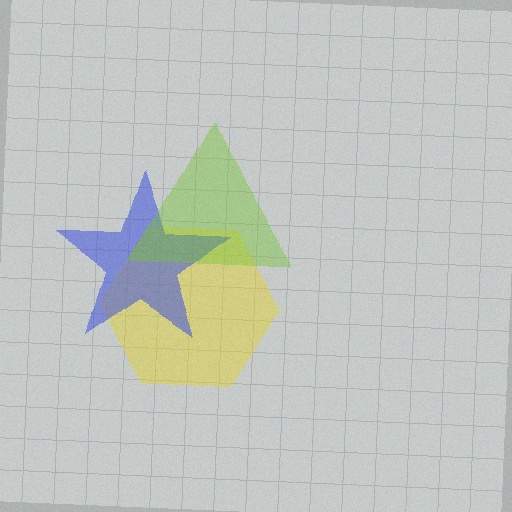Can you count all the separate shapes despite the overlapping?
Yes, there are 3 separate shapes.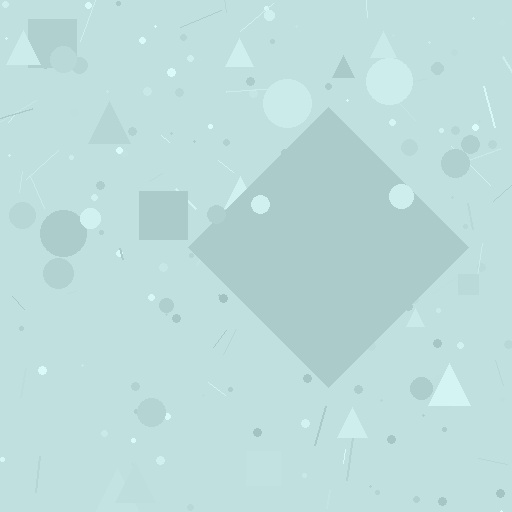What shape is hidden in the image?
A diamond is hidden in the image.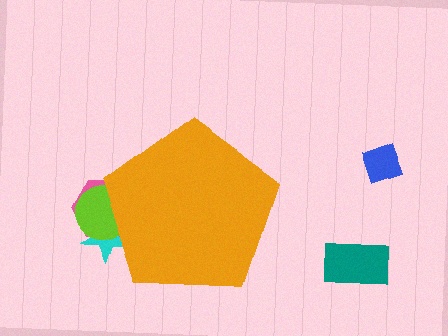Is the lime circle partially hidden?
Yes, the lime circle is partially hidden behind the orange pentagon.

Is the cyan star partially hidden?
Yes, the cyan star is partially hidden behind the orange pentagon.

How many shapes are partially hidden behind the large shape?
3 shapes are partially hidden.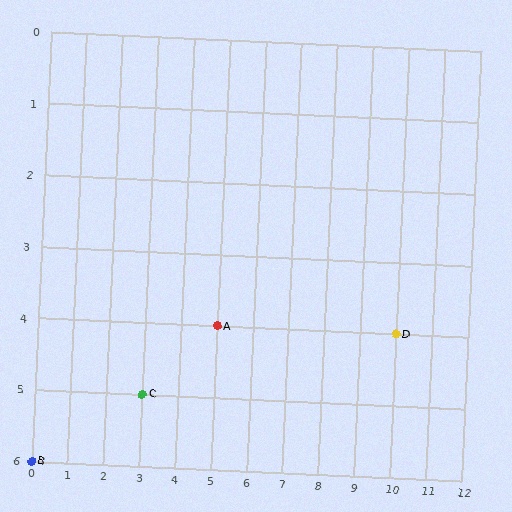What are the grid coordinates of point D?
Point D is at grid coordinates (10, 4).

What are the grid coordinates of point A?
Point A is at grid coordinates (5, 4).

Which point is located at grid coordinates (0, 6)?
Point B is at (0, 6).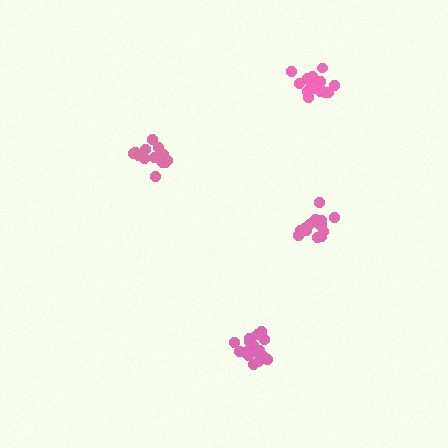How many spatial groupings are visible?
There are 4 spatial groupings.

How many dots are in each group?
Group 1: 18 dots, Group 2: 17 dots, Group 3: 15 dots, Group 4: 17 dots (67 total).